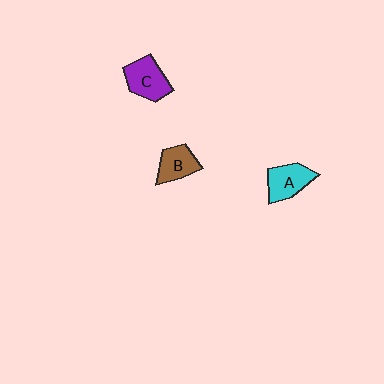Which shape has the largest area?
Shape C (purple).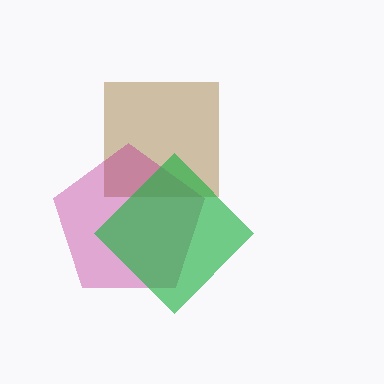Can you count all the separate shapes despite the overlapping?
Yes, there are 3 separate shapes.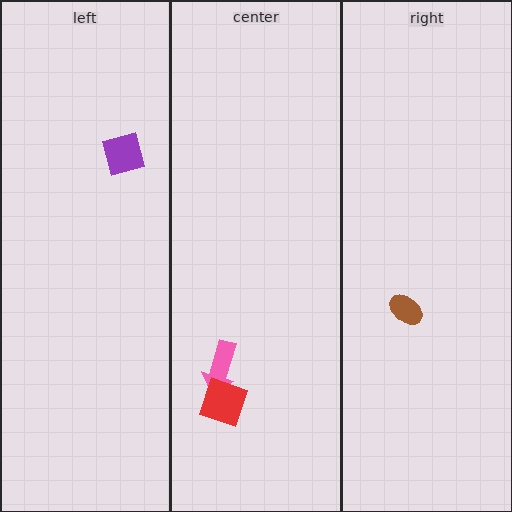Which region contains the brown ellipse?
The right region.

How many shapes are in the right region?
1.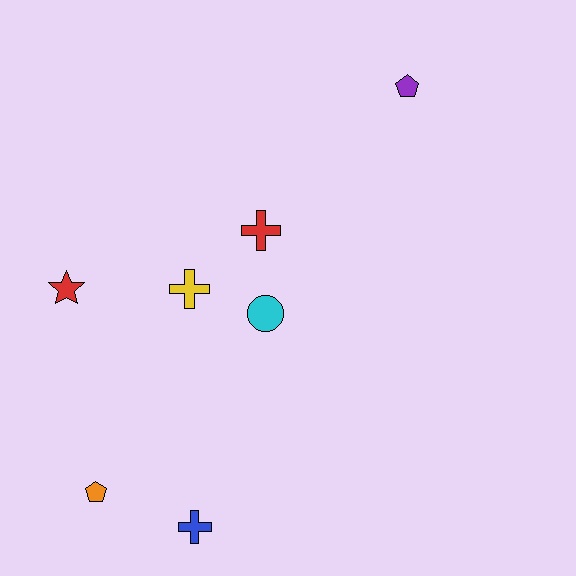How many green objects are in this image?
There are no green objects.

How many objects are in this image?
There are 7 objects.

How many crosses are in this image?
There are 3 crosses.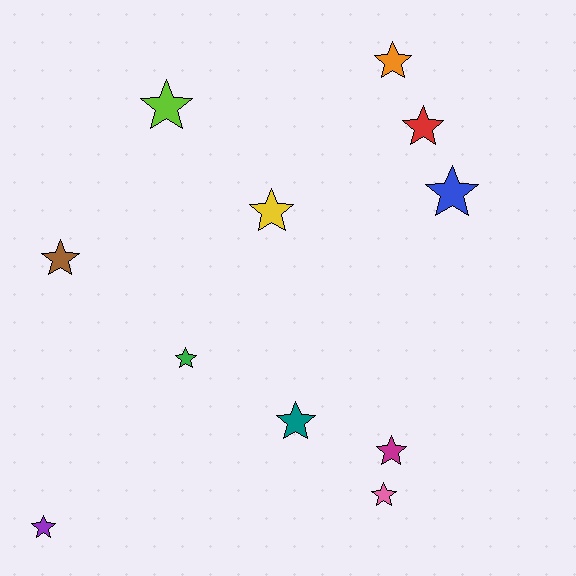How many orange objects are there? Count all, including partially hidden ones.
There is 1 orange object.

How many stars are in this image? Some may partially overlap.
There are 11 stars.